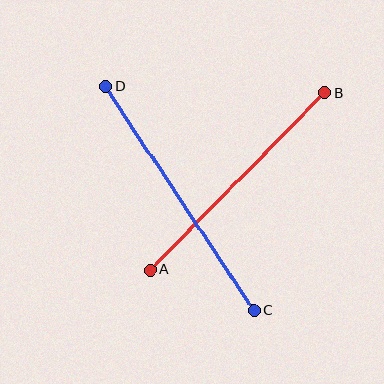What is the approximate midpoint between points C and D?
The midpoint is at approximately (180, 198) pixels.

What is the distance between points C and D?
The distance is approximately 269 pixels.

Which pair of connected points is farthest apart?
Points C and D are farthest apart.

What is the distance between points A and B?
The distance is approximately 248 pixels.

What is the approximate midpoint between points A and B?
The midpoint is at approximately (238, 181) pixels.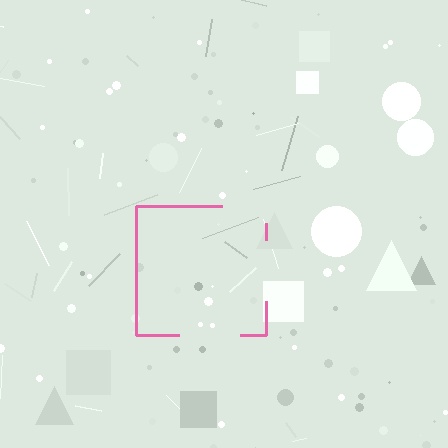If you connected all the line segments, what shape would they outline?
They would outline a square.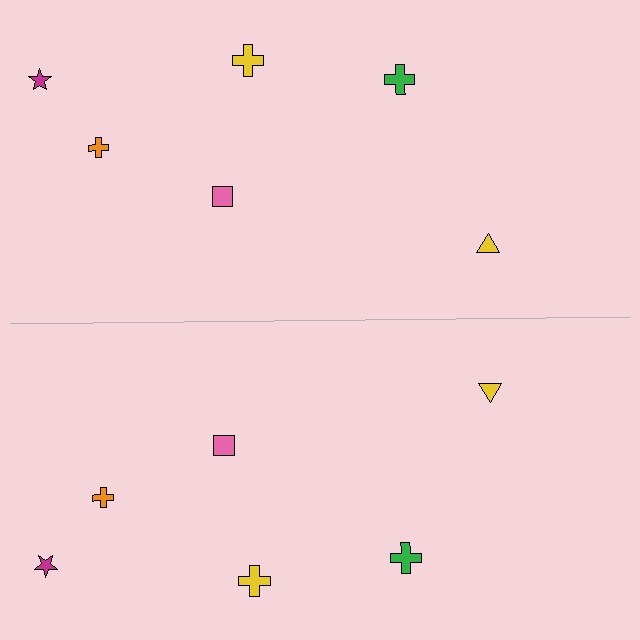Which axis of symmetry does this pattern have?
The pattern has a horizontal axis of symmetry running through the center of the image.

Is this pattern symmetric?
Yes, this pattern has bilateral (reflection) symmetry.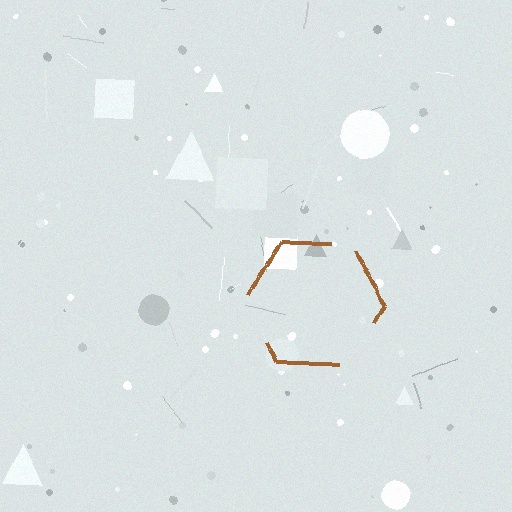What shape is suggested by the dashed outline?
The dashed outline suggests a hexagon.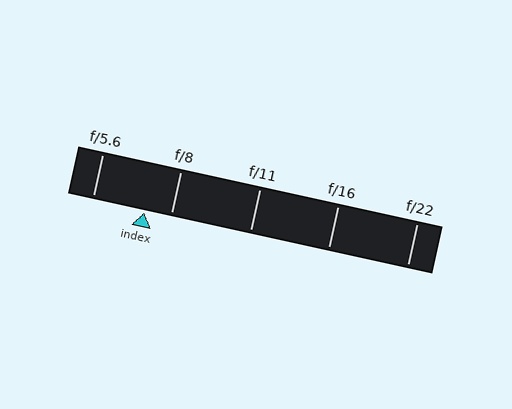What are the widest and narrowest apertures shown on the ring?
The widest aperture shown is f/5.6 and the narrowest is f/22.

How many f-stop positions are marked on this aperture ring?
There are 5 f-stop positions marked.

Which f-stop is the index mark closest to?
The index mark is closest to f/8.